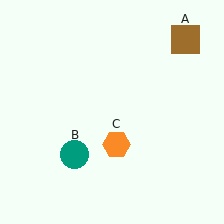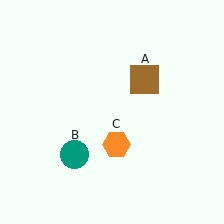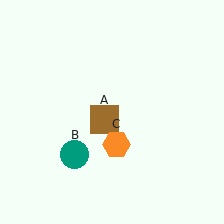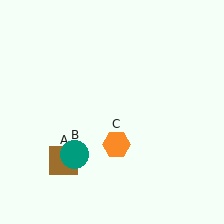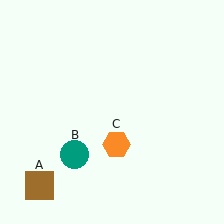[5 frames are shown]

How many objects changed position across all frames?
1 object changed position: brown square (object A).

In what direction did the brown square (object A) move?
The brown square (object A) moved down and to the left.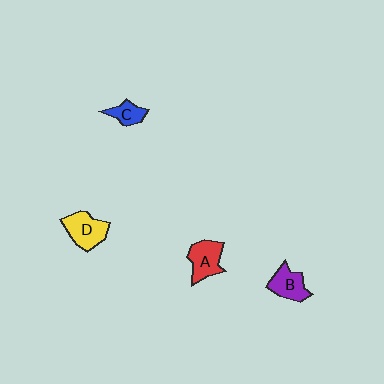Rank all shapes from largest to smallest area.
From largest to smallest: D (yellow), A (red), B (purple), C (blue).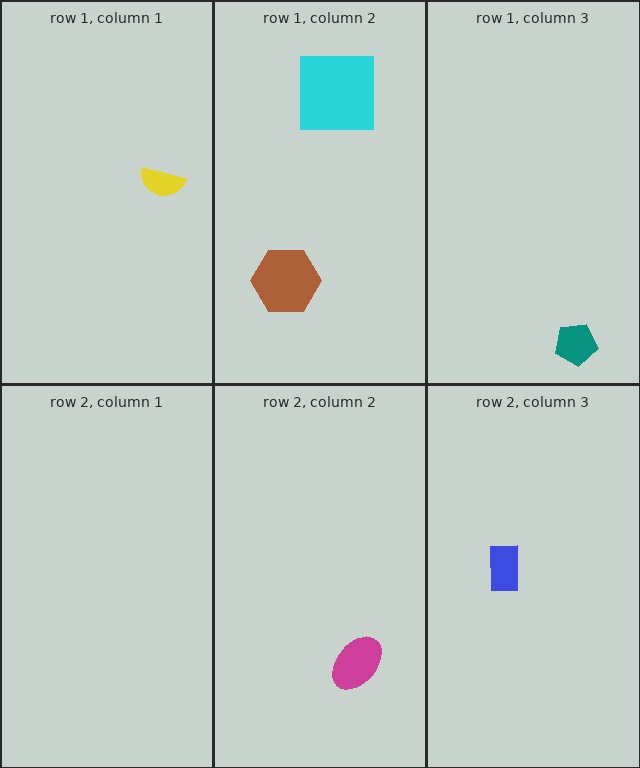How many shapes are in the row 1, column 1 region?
1.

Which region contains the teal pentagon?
The row 1, column 3 region.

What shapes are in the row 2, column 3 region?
The blue rectangle.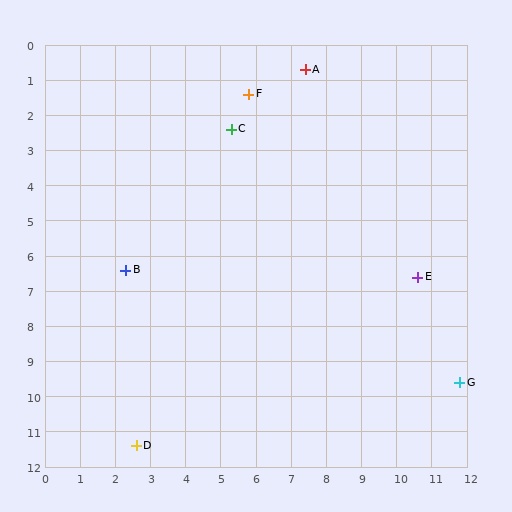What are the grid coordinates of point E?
Point E is at approximately (10.6, 6.6).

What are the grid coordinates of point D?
Point D is at approximately (2.6, 11.4).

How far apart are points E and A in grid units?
Points E and A are about 6.7 grid units apart.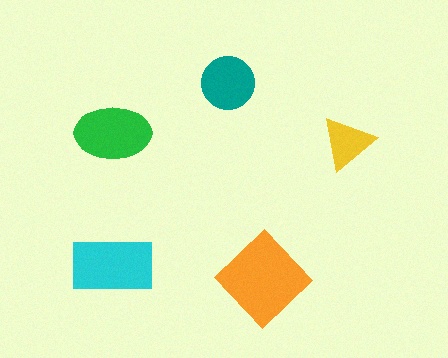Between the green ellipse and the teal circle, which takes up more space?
The green ellipse.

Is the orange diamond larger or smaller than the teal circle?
Larger.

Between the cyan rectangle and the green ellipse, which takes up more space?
The cyan rectangle.